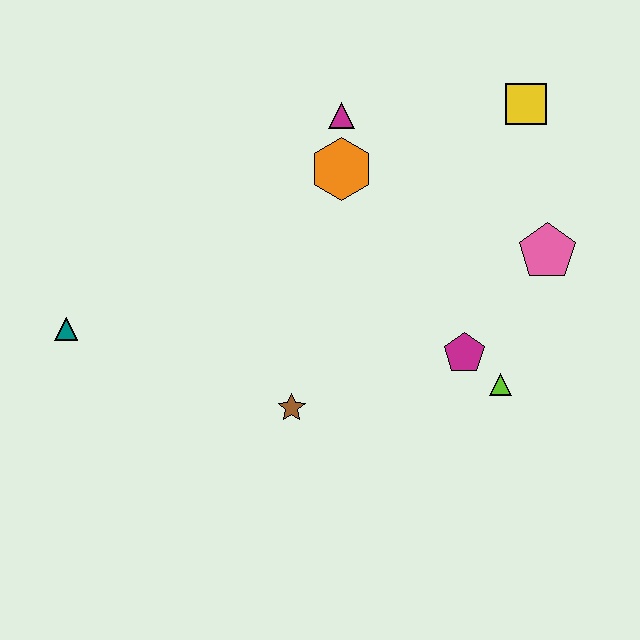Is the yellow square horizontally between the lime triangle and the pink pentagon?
Yes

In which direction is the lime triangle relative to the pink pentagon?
The lime triangle is below the pink pentagon.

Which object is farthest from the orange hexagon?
The teal triangle is farthest from the orange hexagon.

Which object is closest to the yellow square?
The pink pentagon is closest to the yellow square.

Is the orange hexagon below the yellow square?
Yes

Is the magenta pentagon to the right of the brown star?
Yes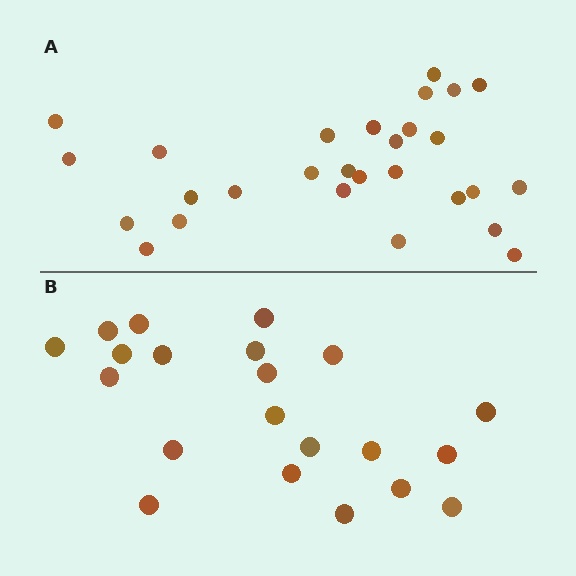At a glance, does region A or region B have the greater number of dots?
Region A (the top region) has more dots.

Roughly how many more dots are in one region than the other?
Region A has roughly 8 or so more dots than region B.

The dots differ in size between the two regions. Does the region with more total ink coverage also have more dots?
No. Region B has more total ink coverage because its dots are larger, but region A actually contains more individual dots. Total area can be misleading — the number of items is what matters here.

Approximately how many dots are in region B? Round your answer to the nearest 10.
About 20 dots. (The exact count is 21, which rounds to 20.)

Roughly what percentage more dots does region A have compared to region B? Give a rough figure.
About 35% more.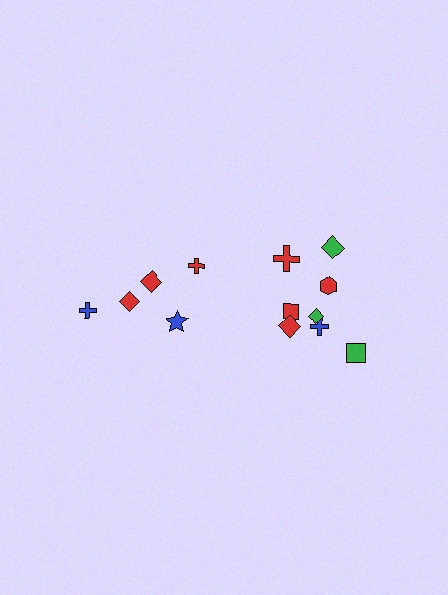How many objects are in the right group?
There are 8 objects.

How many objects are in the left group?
There are 5 objects.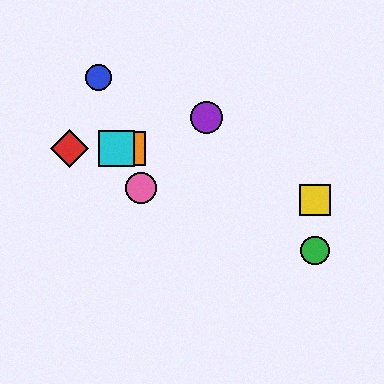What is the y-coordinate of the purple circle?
The purple circle is at y≈118.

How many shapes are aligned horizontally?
3 shapes (the red diamond, the orange square, the cyan square) are aligned horizontally.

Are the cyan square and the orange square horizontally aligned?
Yes, both are at y≈149.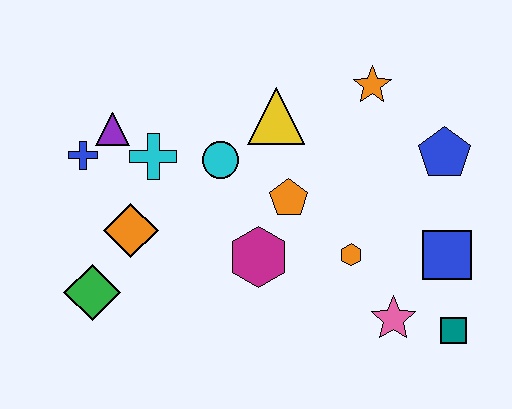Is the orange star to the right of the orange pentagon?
Yes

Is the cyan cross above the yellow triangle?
No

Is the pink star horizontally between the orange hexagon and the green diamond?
No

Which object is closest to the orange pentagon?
The magenta hexagon is closest to the orange pentagon.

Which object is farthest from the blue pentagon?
The green diamond is farthest from the blue pentagon.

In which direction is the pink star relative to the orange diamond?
The pink star is to the right of the orange diamond.